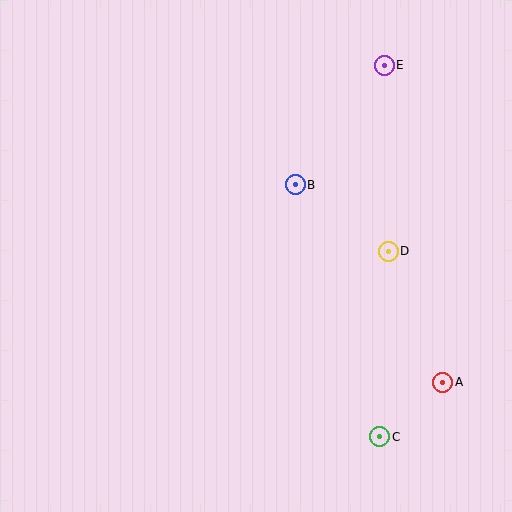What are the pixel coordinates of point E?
Point E is at (384, 65).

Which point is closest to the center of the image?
Point B at (295, 185) is closest to the center.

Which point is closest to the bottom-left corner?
Point C is closest to the bottom-left corner.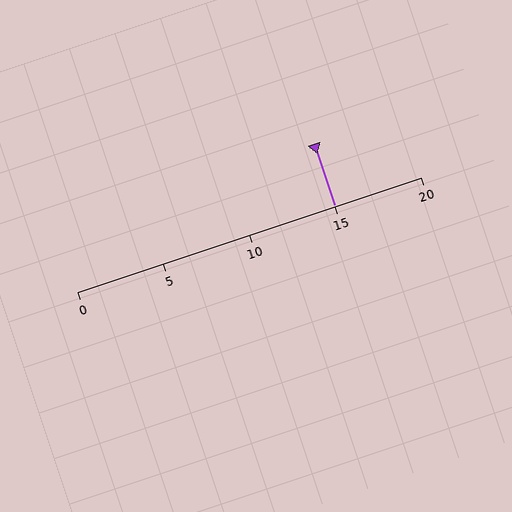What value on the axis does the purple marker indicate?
The marker indicates approximately 15.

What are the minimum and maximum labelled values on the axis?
The axis runs from 0 to 20.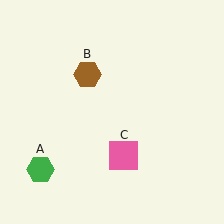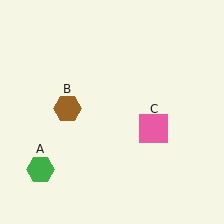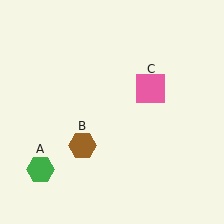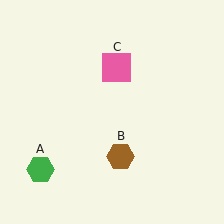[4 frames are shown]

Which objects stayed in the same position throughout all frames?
Green hexagon (object A) remained stationary.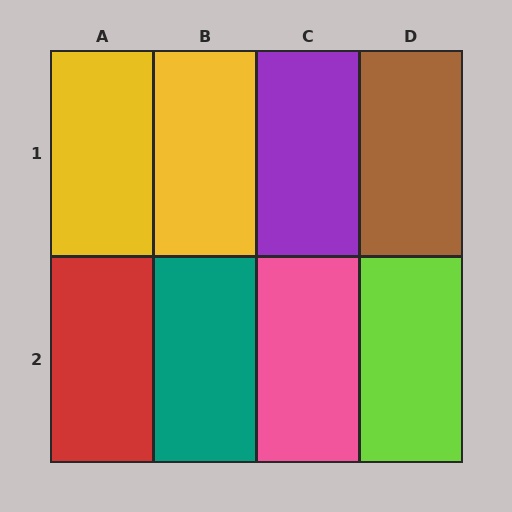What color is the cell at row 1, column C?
Purple.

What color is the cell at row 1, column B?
Yellow.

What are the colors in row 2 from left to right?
Red, teal, pink, lime.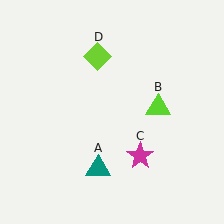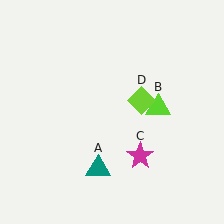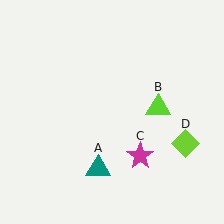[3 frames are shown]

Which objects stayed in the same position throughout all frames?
Teal triangle (object A) and lime triangle (object B) and magenta star (object C) remained stationary.